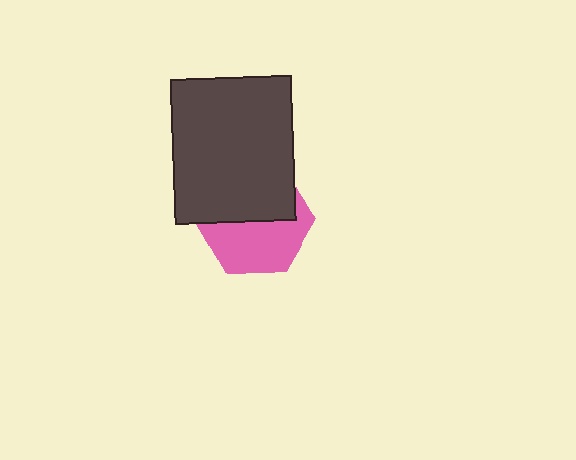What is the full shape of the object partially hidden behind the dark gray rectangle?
The partially hidden object is a pink hexagon.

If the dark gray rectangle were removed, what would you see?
You would see the complete pink hexagon.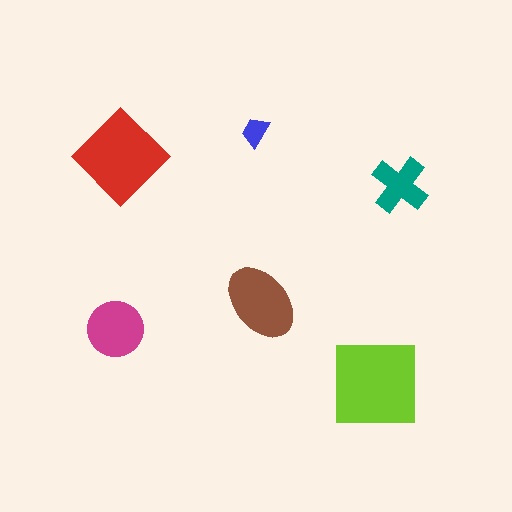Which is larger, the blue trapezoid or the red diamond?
The red diamond.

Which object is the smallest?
The blue trapezoid.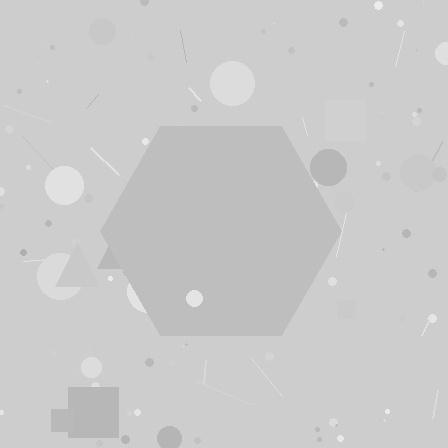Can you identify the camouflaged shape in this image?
The camouflaged shape is a hexagon.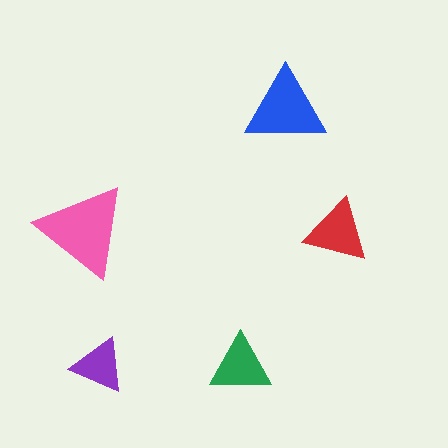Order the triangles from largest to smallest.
the pink one, the blue one, the red one, the green one, the purple one.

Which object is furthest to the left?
The pink triangle is leftmost.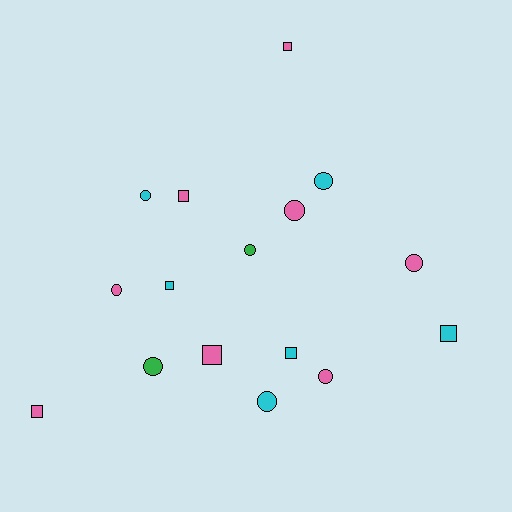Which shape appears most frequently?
Circle, with 9 objects.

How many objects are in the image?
There are 16 objects.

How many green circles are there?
There are 2 green circles.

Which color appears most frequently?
Pink, with 8 objects.